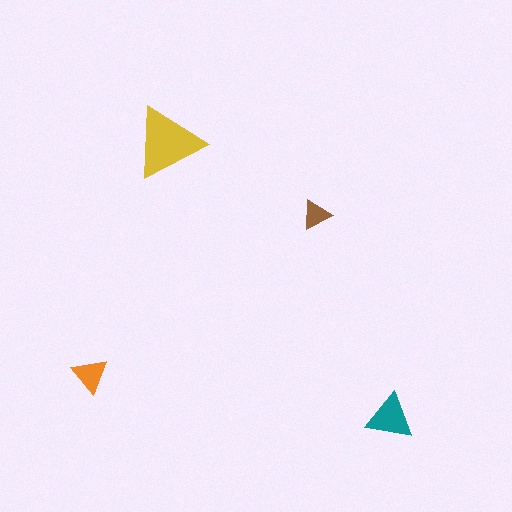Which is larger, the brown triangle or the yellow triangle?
The yellow one.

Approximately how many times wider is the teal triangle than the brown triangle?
About 1.5 times wider.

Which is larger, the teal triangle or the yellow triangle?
The yellow one.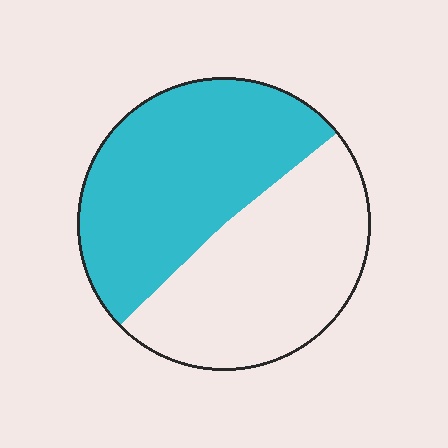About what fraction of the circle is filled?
About one half (1/2).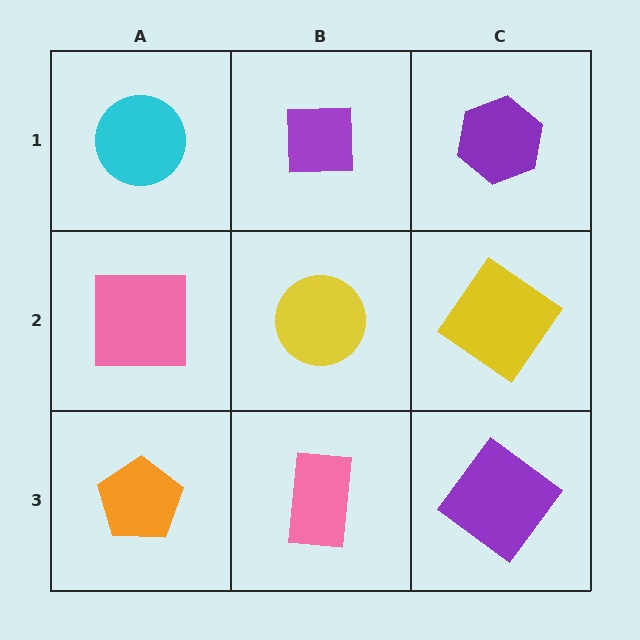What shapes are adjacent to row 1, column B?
A yellow circle (row 2, column B), a cyan circle (row 1, column A), a purple hexagon (row 1, column C).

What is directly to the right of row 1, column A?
A purple square.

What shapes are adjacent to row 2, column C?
A purple hexagon (row 1, column C), a purple diamond (row 3, column C), a yellow circle (row 2, column B).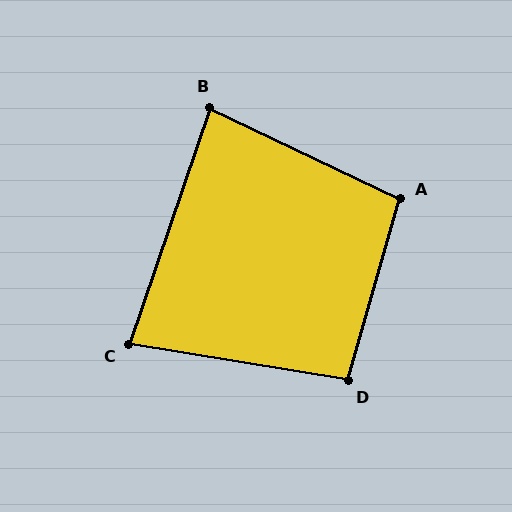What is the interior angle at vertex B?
Approximately 83 degrees (acute).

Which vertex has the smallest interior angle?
C, at approximately 80 degrees.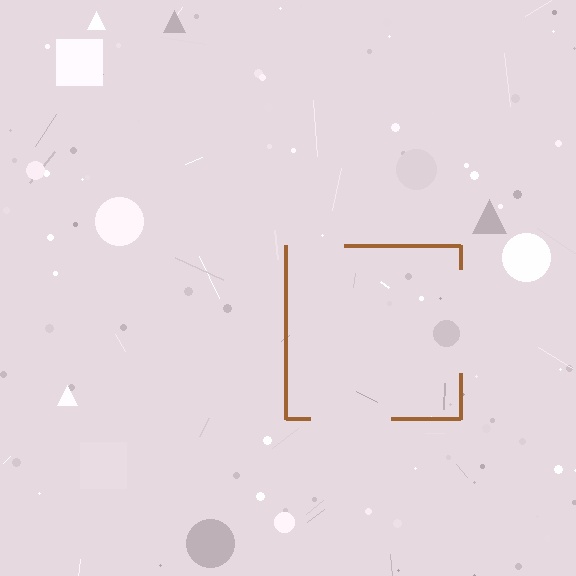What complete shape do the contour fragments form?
The contour fragments form a square.